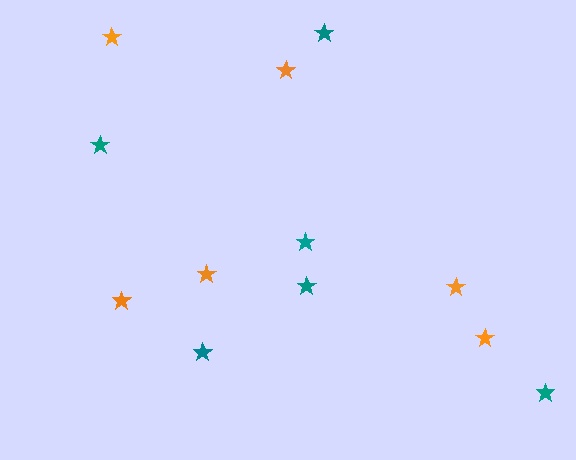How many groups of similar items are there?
There are 2 groups: one group of teal stars (6) and one group of orange stars (6).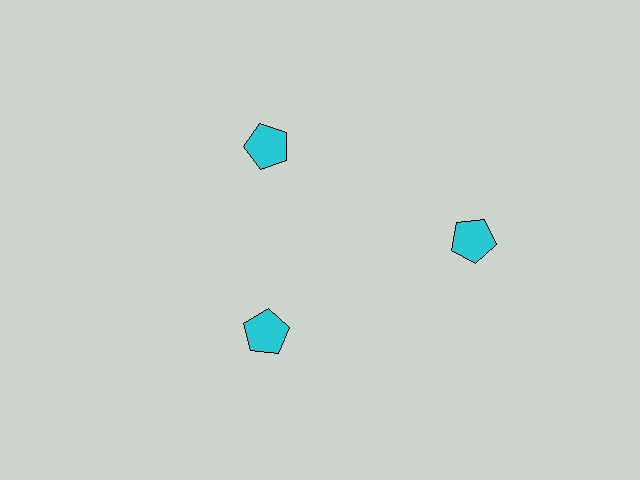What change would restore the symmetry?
The symmetry would be restored by moving it inward, back onto the ring so that all 3 pentagons sit at equal angles and equal distance from the center.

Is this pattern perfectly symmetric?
No. The 3 cyan pentagons are arranged in a ring, but one element near the 3 o'clock position is pushed outward from the center, breaking the 3-fold rotational symmetry.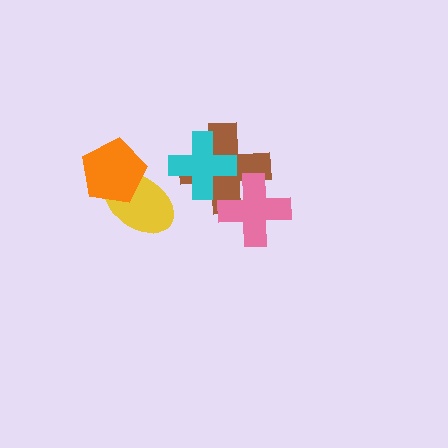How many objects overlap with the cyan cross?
1 object overlaps with the cyan cross.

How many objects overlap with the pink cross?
1 object overlaps with the pink cross.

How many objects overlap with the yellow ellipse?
1 object overlaps with the yellow ellipse.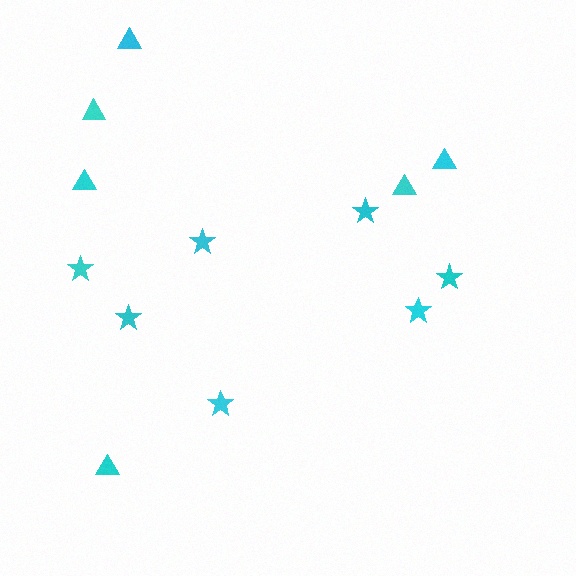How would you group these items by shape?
There are 2 groups: one group of triangles (6) and one group of stars (7).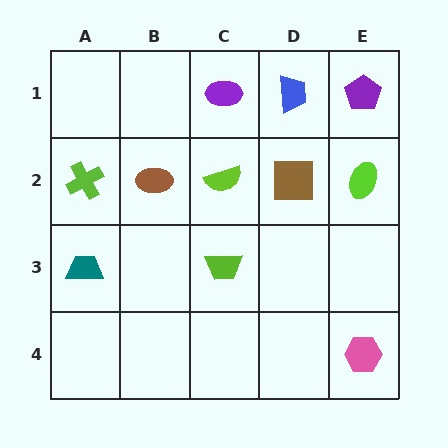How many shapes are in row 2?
5 shapes.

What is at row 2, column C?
A lime semicircle.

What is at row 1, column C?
A purple ellipse.